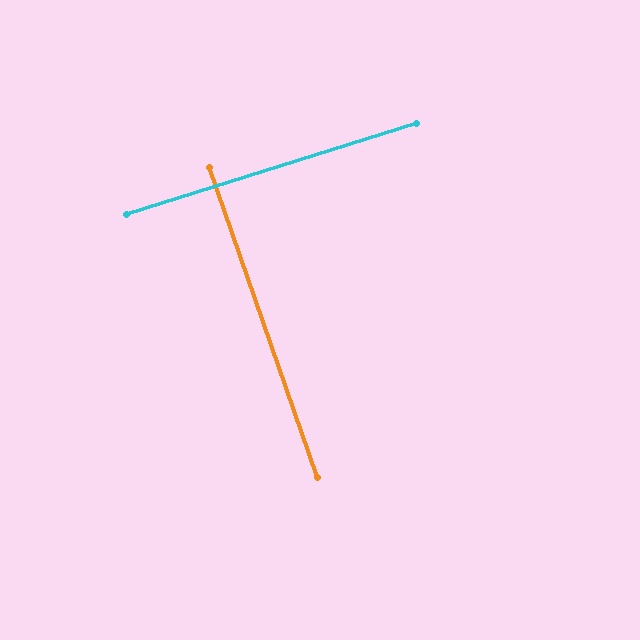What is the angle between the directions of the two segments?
Approximately 88 degrees.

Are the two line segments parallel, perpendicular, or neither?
Perpendicular — they meet at approximately 88°.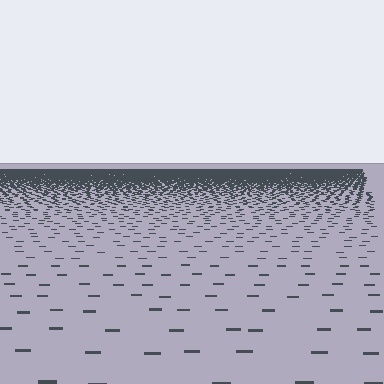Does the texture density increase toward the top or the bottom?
Density increases toward the top.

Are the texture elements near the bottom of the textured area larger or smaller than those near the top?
Larger. Near the bottom, elements are closer to the viewer and appear at a bigger on-screen size.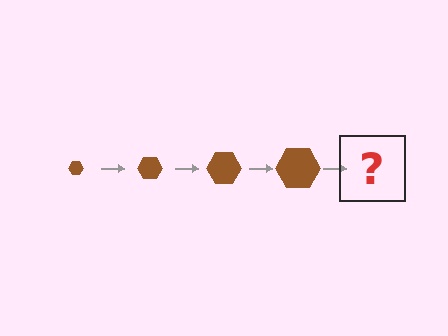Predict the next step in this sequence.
The next step is a brown hexagon, larger than the previous one.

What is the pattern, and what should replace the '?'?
The pattern is that the hexagon gets progressively larger each step. The '?' should be a brown hexagon, larger than the previous one.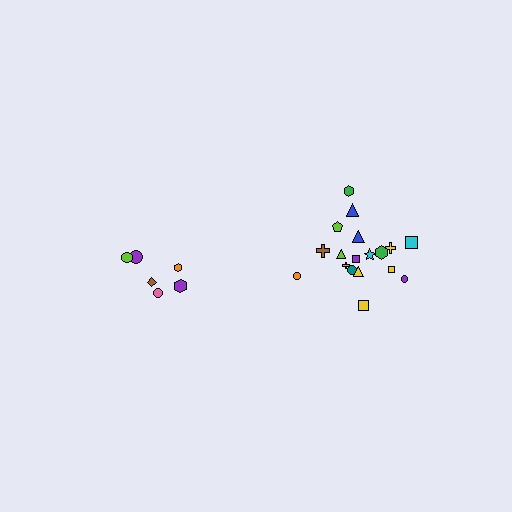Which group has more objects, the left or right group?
The right group.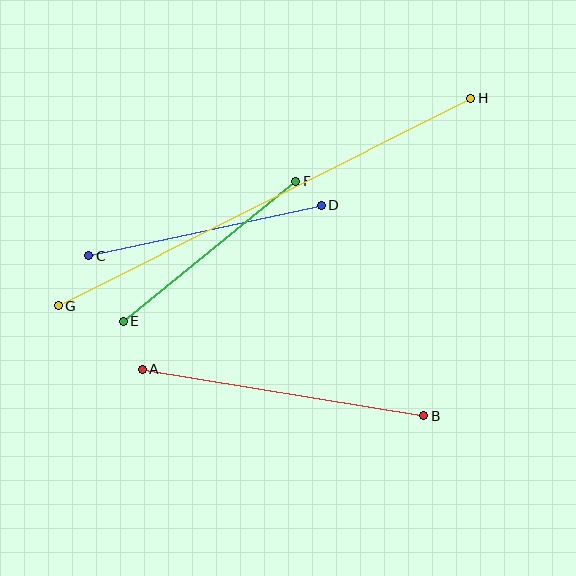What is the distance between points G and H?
The distance is approximately 462 pixels.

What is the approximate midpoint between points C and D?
The midpoint is at approximately (205, 230) pixels.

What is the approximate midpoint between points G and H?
The midpoint is at approximately (264, 202) pixels.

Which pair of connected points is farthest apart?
Points G and H are farthest apart.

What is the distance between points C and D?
The distance is approximately 238 pixels.